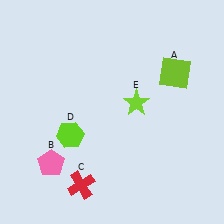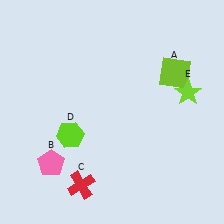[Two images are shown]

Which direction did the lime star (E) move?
The lime star (E) moved right.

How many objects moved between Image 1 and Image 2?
1 object moved between the two images.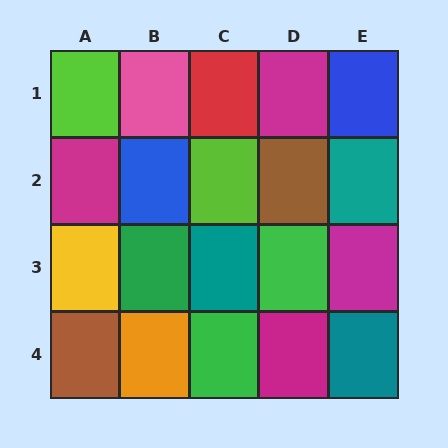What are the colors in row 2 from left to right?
Magenta, blue, lime, brown, teal.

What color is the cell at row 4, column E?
Teal.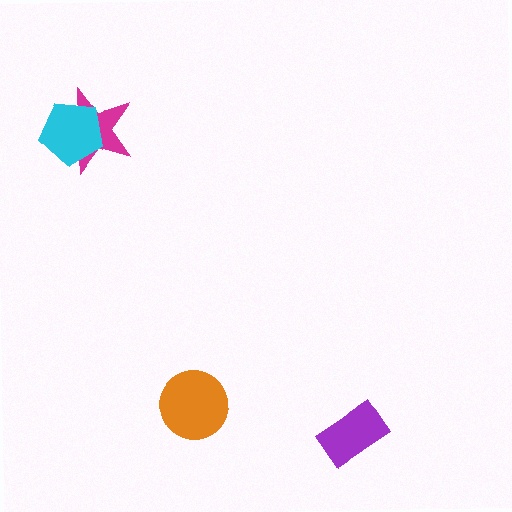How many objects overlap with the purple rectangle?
0 objects overlap with the purple rectangle.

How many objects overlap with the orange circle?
0 objects overlap with the orange circle.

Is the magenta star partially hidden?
Yes, it is partially covered by another shape.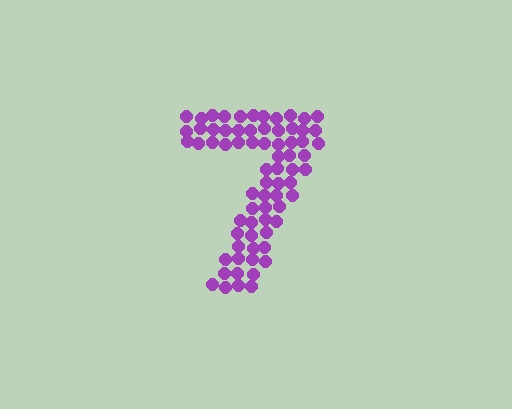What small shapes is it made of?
It is made of small circles.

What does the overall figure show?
The overall figure shows the digit 7.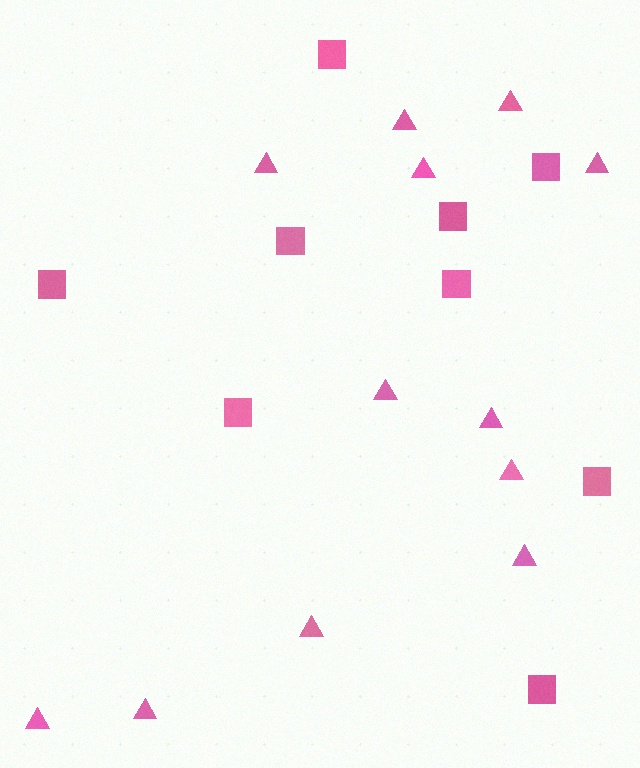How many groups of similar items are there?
There are 2 groups: one group of triangles (12) and one group of squares (9).